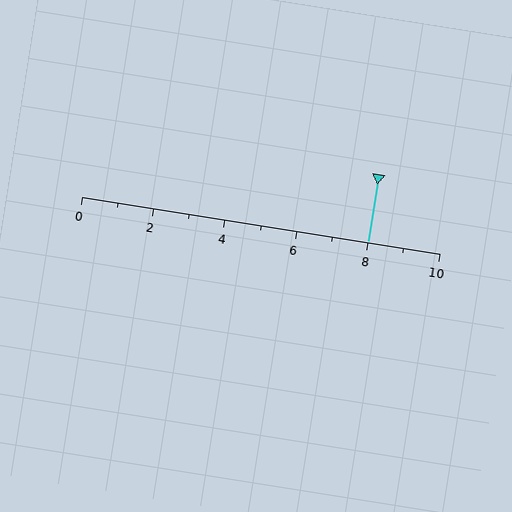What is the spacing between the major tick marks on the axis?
The major ticks are spaced 2 apart.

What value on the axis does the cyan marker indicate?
The marker indicates approximately 8.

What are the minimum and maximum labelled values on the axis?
The axis runs from 0 to 10.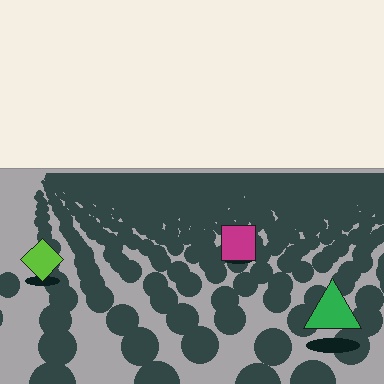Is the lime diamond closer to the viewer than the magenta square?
Yes. The lime diamond is closer — you can tell from the texture gradient: the ground texture is coarser near it.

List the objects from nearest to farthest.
From nearest to farthest: the green triangle, the lime diamond, the magenta square.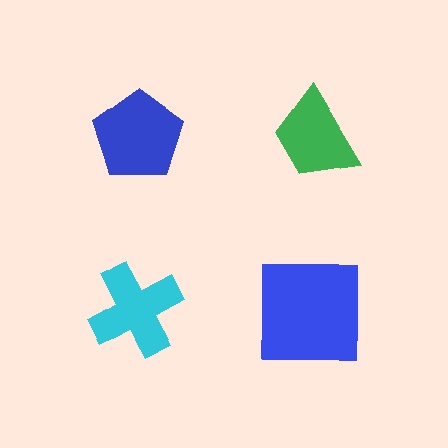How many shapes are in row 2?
2 shapes.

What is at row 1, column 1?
A blue pentagon.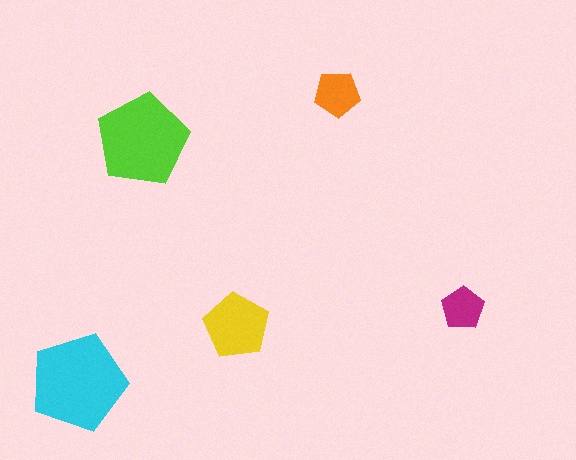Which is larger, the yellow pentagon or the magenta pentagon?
The yellow one.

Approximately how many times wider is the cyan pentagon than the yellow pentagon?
About 1.5 times wider.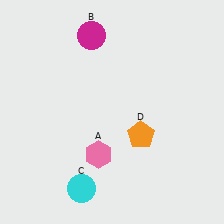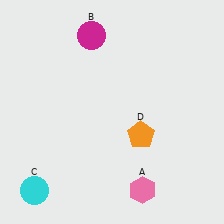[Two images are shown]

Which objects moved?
The objects that moved are: the pink hexagon (A), the cyan circle (C).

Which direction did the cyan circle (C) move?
The cyan circle (C) moved left.